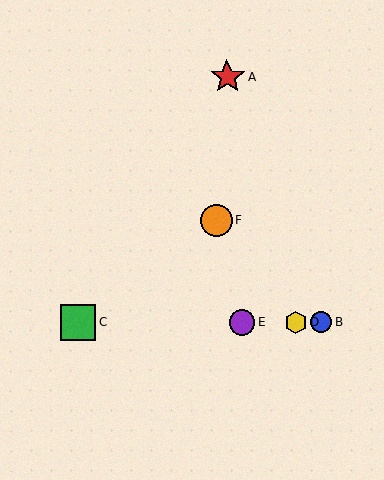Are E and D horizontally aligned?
Yes, both are at y≈322.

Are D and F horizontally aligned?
No, D is at y≈322 and F is at y≈220.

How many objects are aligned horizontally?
4 objects (B, C, D, E) are aligned horizontally.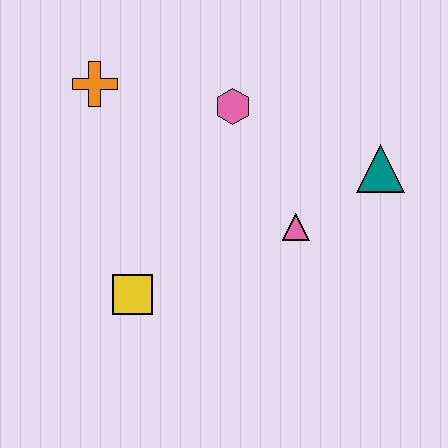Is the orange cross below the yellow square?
No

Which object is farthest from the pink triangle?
The orange cross is farthest from the pink triangle.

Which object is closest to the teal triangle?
The pink triangle is closest to the teal triangle.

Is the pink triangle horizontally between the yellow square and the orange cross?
No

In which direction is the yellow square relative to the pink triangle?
The yellow square is to the left of the pink triangle.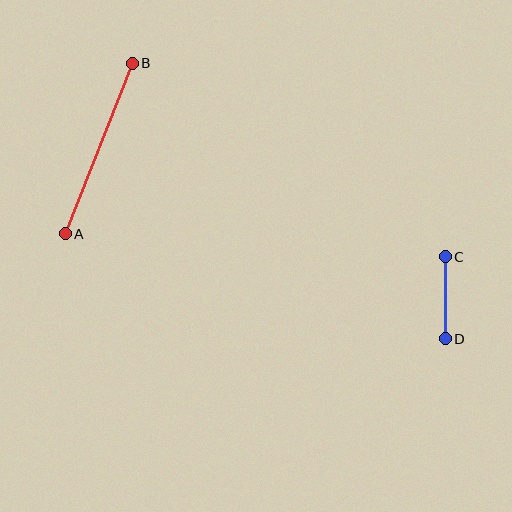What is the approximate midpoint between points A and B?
The midpoint is at approximately (99, 148) pixels.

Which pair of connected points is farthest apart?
Points A and B are farthest apart.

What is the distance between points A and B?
The distance is approximately 183 pixels.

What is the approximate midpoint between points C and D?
The midpoint is at approximately (445, 298) pixels.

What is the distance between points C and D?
The distance is approximately 82 pixels.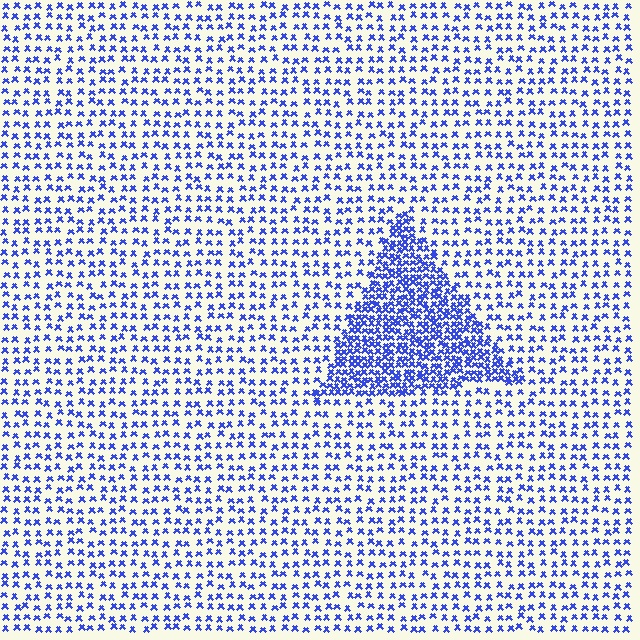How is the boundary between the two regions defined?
The boundary is defined by a change in element density (approximately 2.5x ratio). All elements are the same color, size, and shape.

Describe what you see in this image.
The image contains small blue elements arranged at two different densities. A triangle-shaped region is visible where the elements are more densely packed than the surrounding area.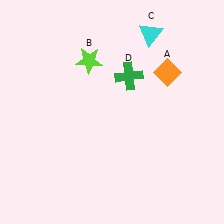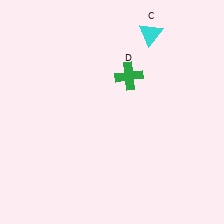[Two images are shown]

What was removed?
The lime star (B), the orange diamond (A) were removed in Image 2.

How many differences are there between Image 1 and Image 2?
There are 2 differences between the two images.